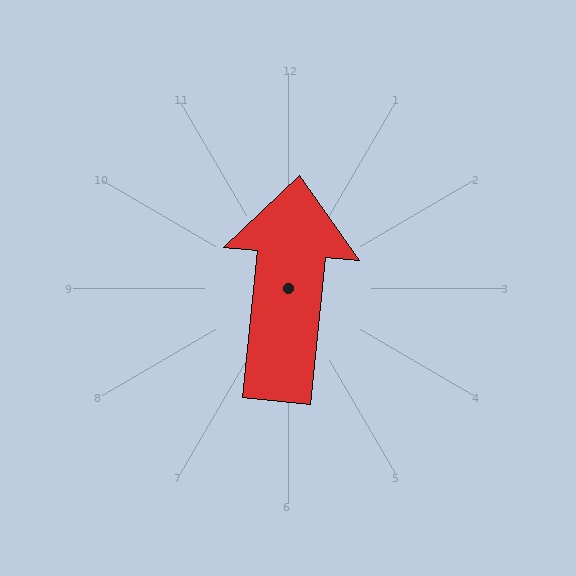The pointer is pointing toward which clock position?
Roughly 12 o'clock.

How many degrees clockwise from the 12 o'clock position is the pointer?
Approximately 6 degrees.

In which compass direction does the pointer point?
North.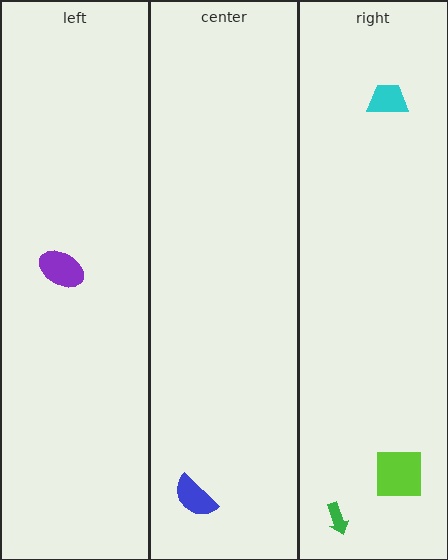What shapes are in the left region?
The purple ellipse.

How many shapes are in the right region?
3.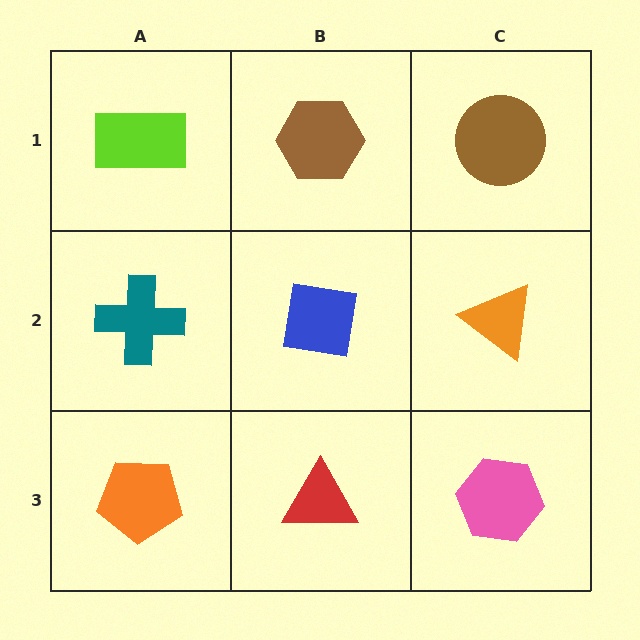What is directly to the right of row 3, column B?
A pink hexagon.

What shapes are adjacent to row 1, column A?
A teal cross (row 2, column A), a brown hexagon (row 1, column B).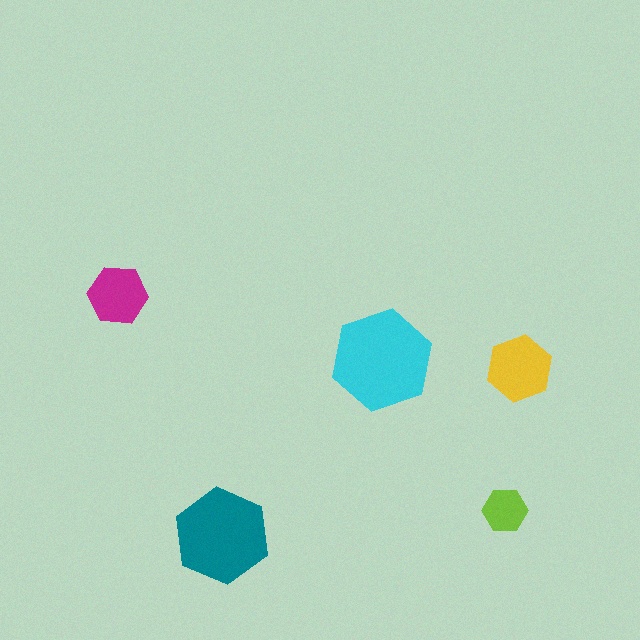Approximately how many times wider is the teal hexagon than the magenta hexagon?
About 1.5 times wider.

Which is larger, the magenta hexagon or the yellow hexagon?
The yellow one.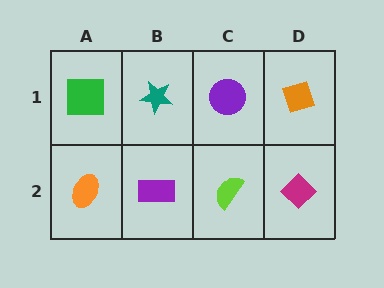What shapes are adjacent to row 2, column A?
A green square (row 1, column A), a purple rectangle (row 2, column B).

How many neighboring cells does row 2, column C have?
3.